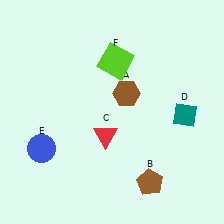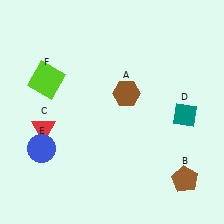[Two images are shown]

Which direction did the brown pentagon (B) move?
The brown pentagon (B) moved right.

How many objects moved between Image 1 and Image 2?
3 objects moved between the two images.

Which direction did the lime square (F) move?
The lime square (F) moved left.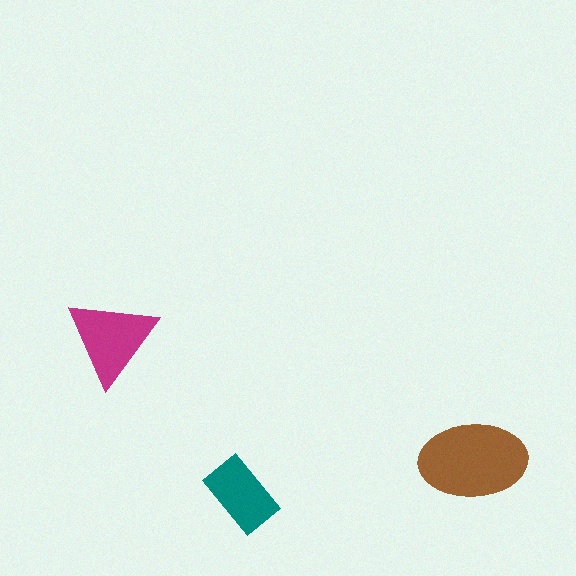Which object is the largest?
The brown ellipse.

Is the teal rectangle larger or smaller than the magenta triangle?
Smaller.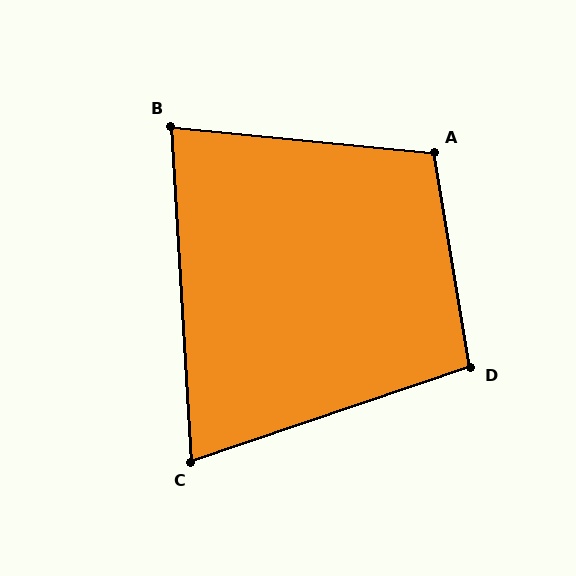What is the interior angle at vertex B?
Approximately 81 degrees (acute).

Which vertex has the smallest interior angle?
C, at approximately 75 degrees.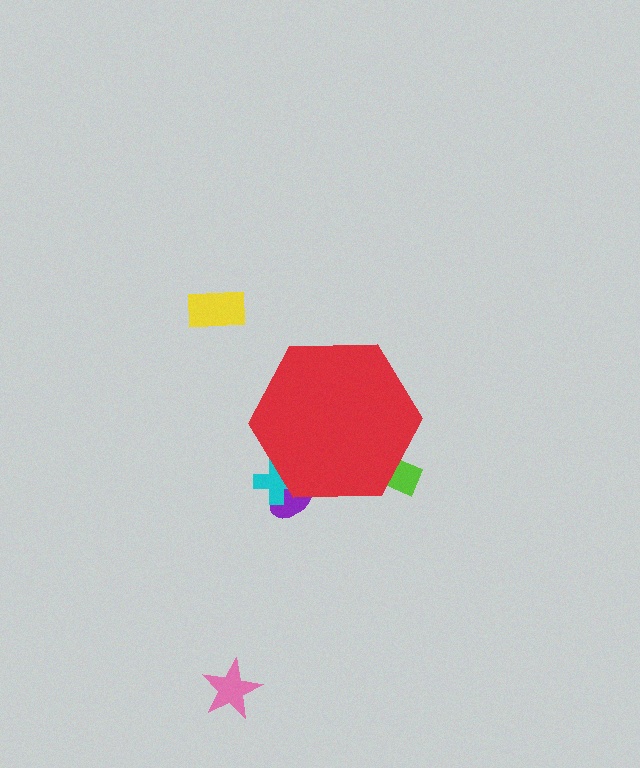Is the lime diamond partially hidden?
Yes, the lime diamond is partially hidden behind the red hexagon.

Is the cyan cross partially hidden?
Yes, the cyan cross is partially hidden behind the red hexagon.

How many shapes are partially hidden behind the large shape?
3 shapes are partially hidden.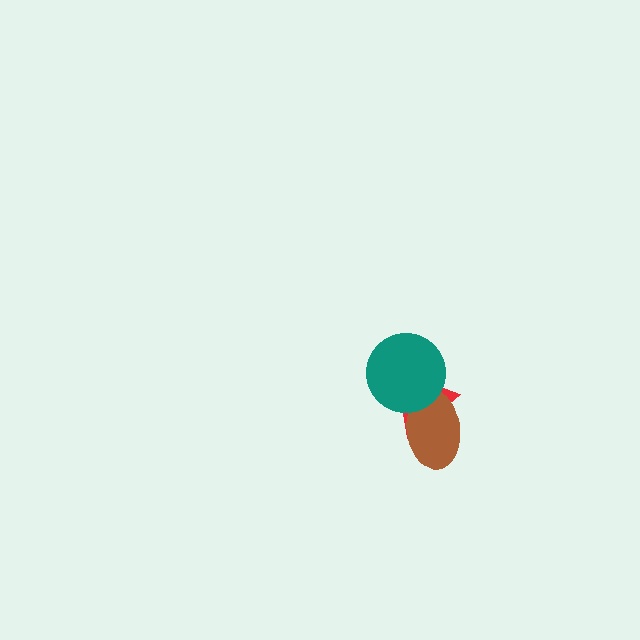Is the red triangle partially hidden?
Yes, it is partially covered by another shape.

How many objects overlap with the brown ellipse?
2 objects overlap with the brown ellipse.